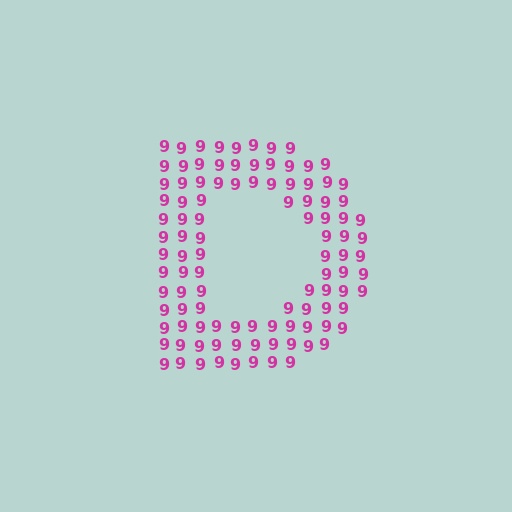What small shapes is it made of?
It is made of small digit 9's.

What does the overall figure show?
The overall figure shows the letter D.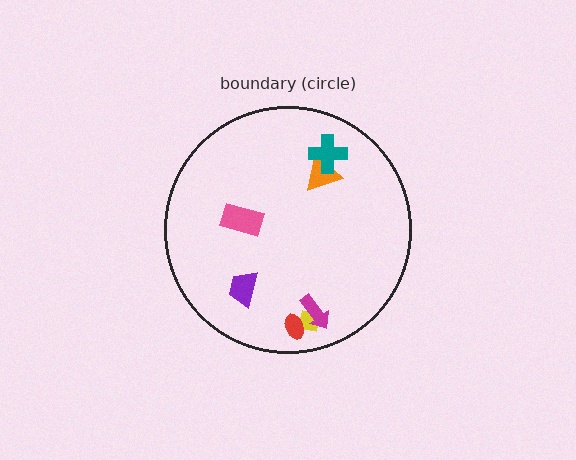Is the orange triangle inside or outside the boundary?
Inside.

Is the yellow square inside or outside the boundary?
Inside.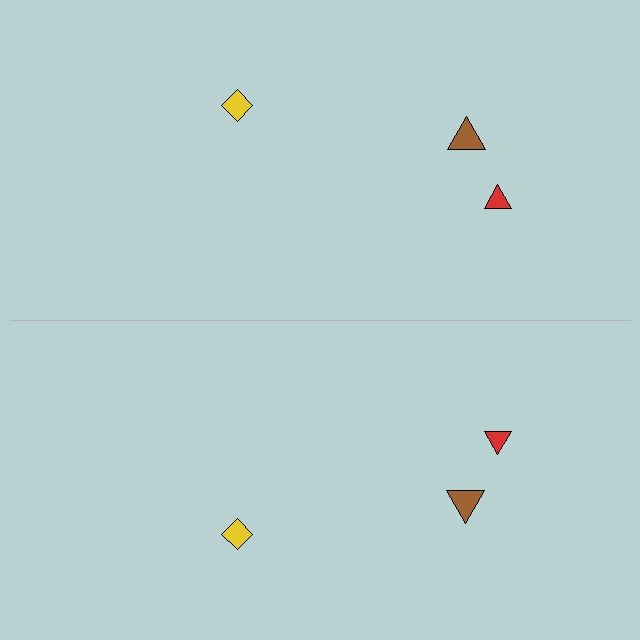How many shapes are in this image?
There are 6 shapes in this image.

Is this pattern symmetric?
Yes, this pattern has bilateral (reflection) symmetry.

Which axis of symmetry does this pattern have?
The pattern has a horizontal axis of symmetry running through the center of the image.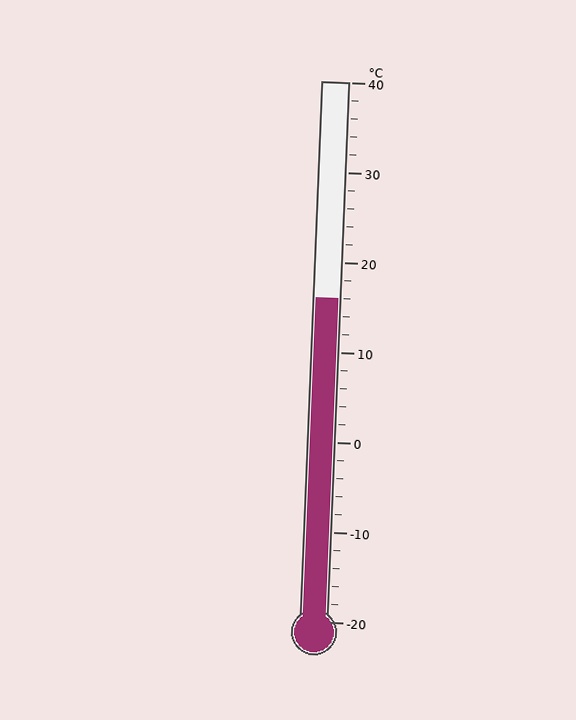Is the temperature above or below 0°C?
The temperature is above 0°C.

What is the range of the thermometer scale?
The thermometer scale ranges from -20°C to 40°C.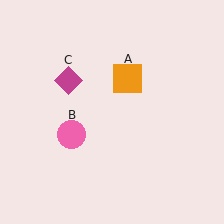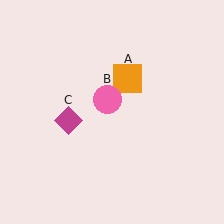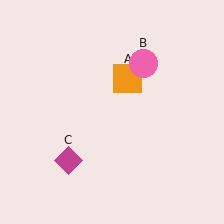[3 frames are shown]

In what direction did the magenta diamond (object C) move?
The magenta diamond (object C) moved down.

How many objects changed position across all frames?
2 objects changed position: pink circle (object B), magenta diamond (object C).